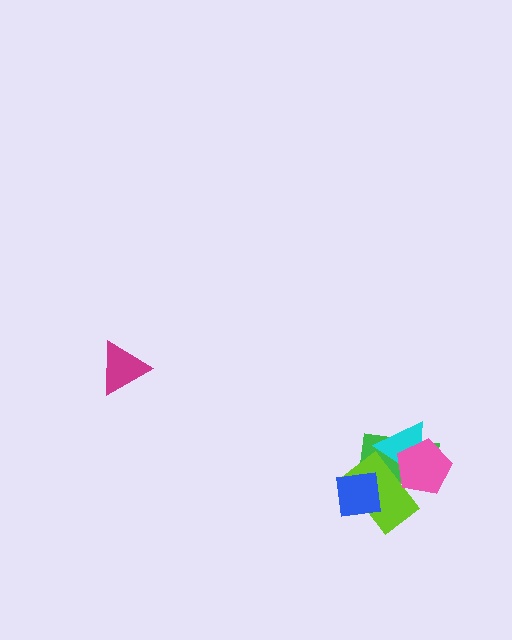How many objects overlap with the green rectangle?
4 objects overlap with the green rectangle.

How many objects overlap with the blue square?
2 objects overlap with the blue square.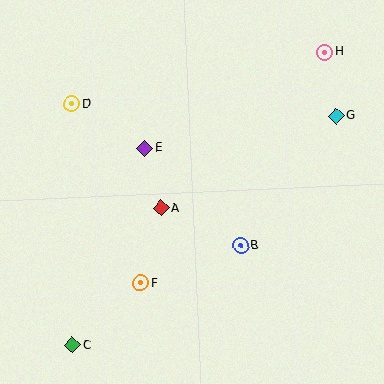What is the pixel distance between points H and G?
The distance between H and G is 65 pixels.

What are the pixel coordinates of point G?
Point G is at (336, 116).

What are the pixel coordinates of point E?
Point E is at (145, 148).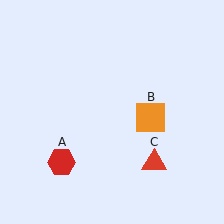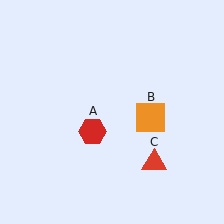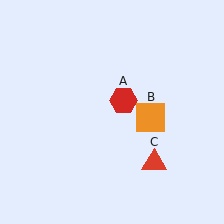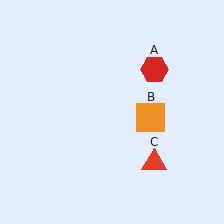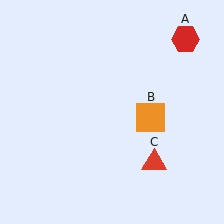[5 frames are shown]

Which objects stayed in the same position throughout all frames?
Orange square (object B) and red triangle (object C) remained stationary.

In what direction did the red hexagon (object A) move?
The red hexagon (object A) moved up and to the right.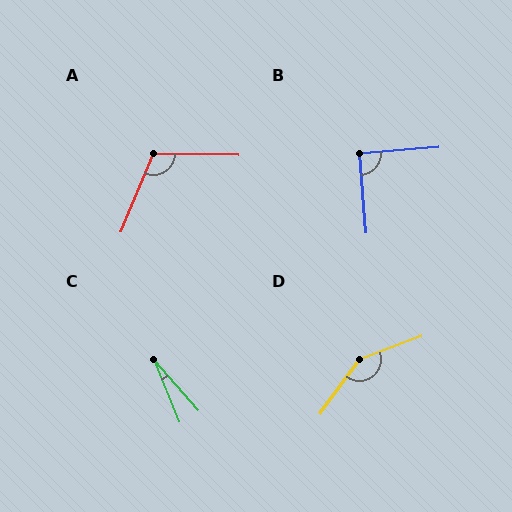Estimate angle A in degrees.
Approximately 112 degrees.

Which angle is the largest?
D, at approximately 146 degrees.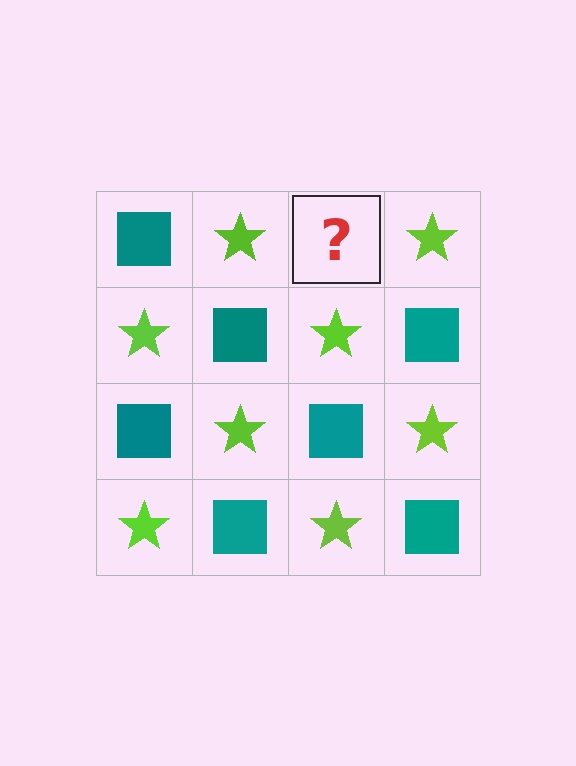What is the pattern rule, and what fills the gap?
The rule is that it alternates teal square and lime star in a checkerboard pattern. The gap should be filled with a teal square.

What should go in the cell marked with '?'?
The missing cell should contain a teal square.